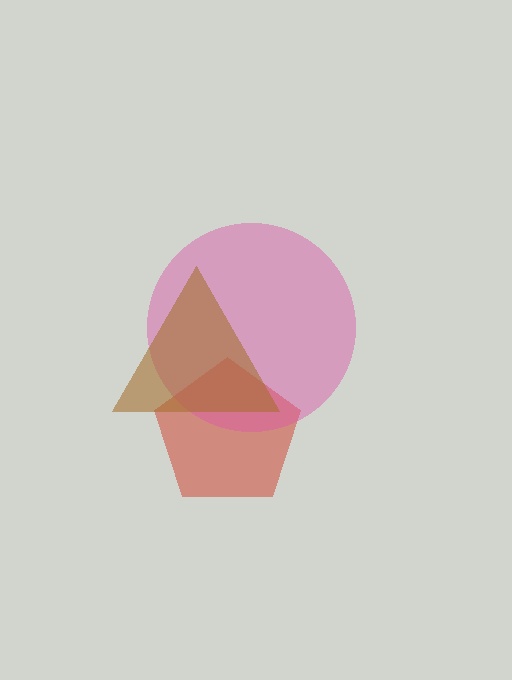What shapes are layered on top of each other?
The layered shapes are: a red pentagon, a pink circle, a brown triangle.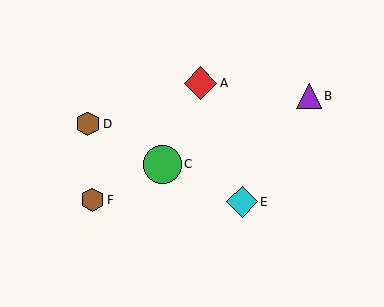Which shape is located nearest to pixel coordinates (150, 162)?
The green circle (labeled C) at (162, 164) is nearest to that location.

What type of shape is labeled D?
Shape D is a brown hexagon.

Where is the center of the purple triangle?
The center of the purple triangle is at (309, 96).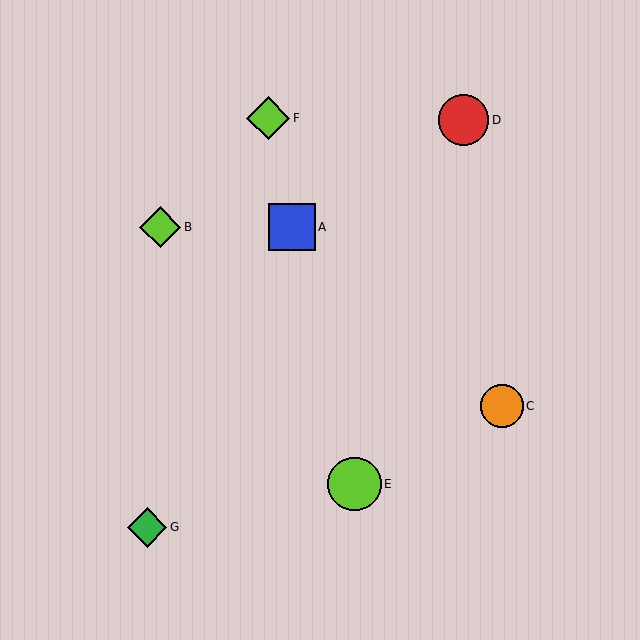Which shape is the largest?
The lime circle (labeled E) is the largest.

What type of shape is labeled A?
Shape A is a blue square.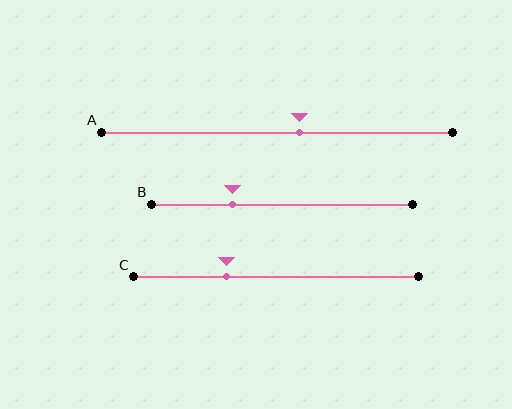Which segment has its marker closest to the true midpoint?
Segment A has its marker closest to the true midpoint.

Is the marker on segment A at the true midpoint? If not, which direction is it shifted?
No, the marker on segment A is shifted to the right by about 6% of the segment length.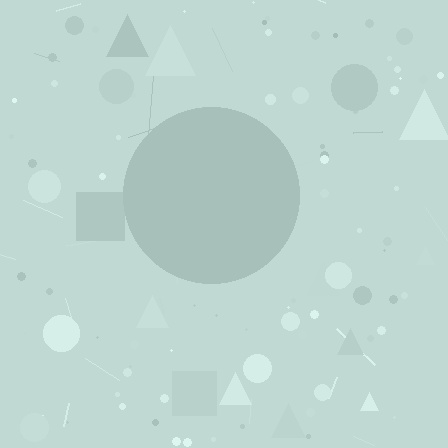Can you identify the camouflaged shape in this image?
The camouflaged shape is a circle.